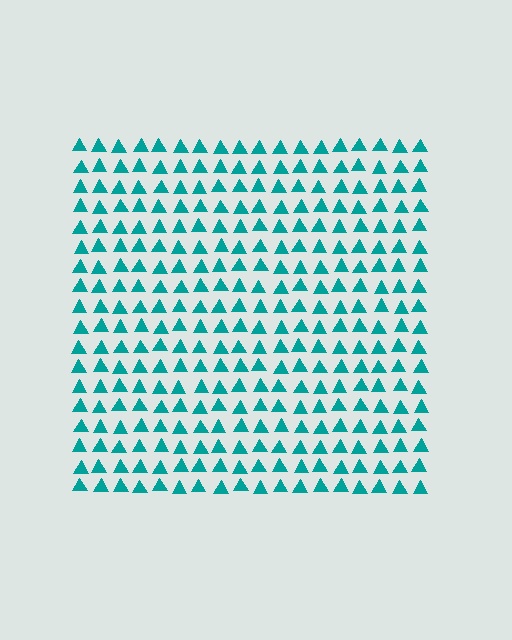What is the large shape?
The large shape is a square.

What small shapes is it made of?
It is made of small triangles.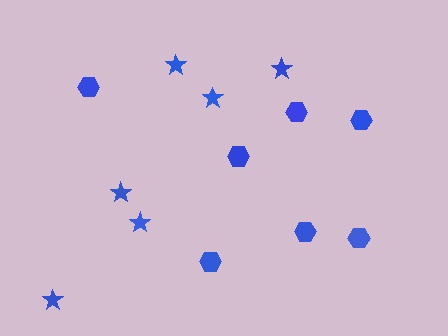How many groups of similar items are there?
There are 2 groups: one group of hexagons (7) and one group of stars (6).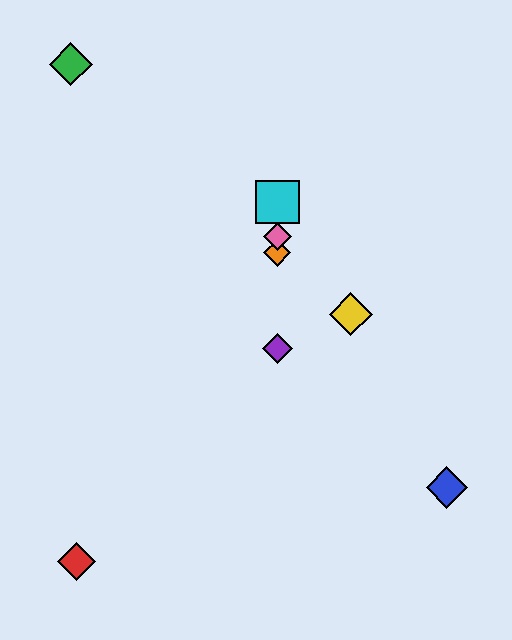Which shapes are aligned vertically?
The purple diamond, the orange diamond, the cyan square, the pink diamond are aligned vertically.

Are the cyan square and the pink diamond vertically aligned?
Yes, both are at x≈277.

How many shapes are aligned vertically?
4 shapes (the purple diamond, the orange diamond, the cyan square, the pink diamond) are aligned vertically.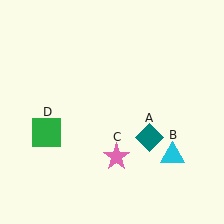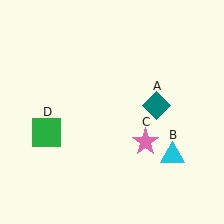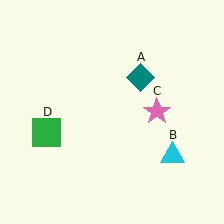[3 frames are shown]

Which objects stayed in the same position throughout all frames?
Cyan triangle (object B) and green square (object D) remained stationary.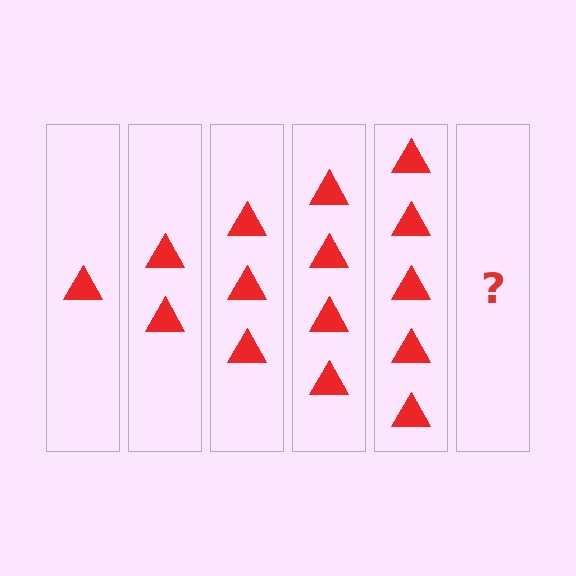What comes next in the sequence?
The next element should be 6 triangles.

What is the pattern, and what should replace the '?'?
The pattern is that each step adds one more triangle. The '?' should be 6 triangles.